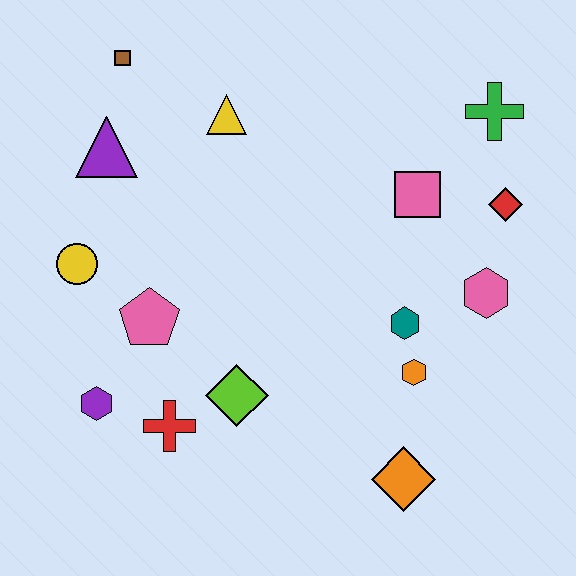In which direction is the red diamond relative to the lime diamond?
The red diamond is to the right of the lime diamond.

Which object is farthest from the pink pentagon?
The green cross is farthest from the pink pentagon.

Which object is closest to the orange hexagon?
The teal hexagon is closest to the orange hexagon.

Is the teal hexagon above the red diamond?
No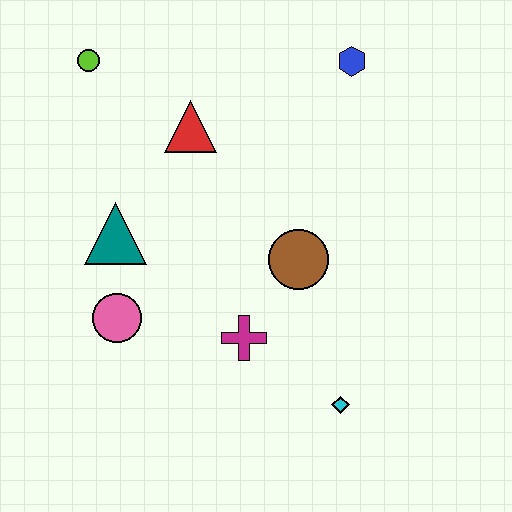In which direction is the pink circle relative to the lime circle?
The pink circle is below the lime circle.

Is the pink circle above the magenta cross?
Yes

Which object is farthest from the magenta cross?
The lime circle is farthest from the magenta cross.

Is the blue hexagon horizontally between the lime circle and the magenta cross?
No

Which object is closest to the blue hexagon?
The red triangle is closest to the blue hexagon.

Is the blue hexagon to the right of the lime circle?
Yes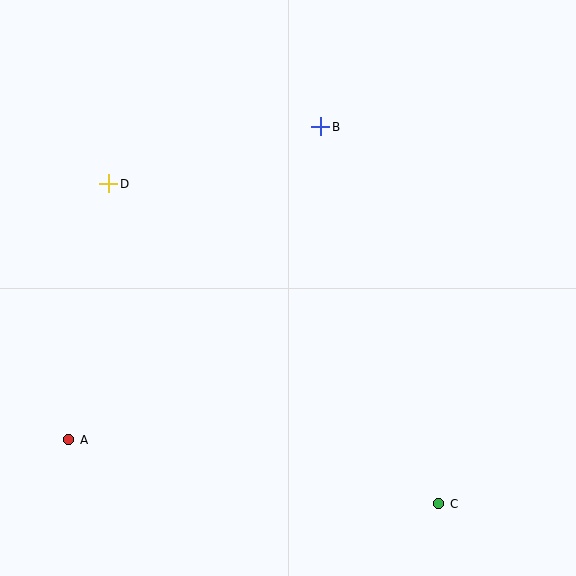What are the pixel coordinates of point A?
Point A is at (69, 440).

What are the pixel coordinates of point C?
Point C is at (439, 504).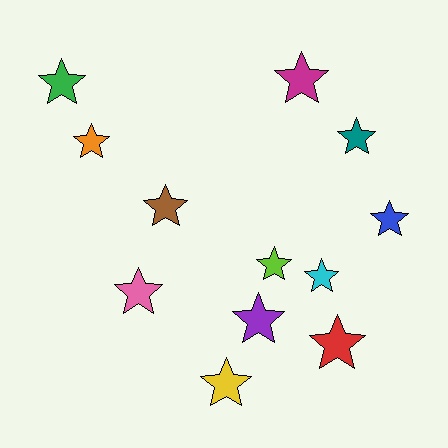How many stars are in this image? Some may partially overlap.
There are 12 stars.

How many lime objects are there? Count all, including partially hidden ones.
There is 1 lime object.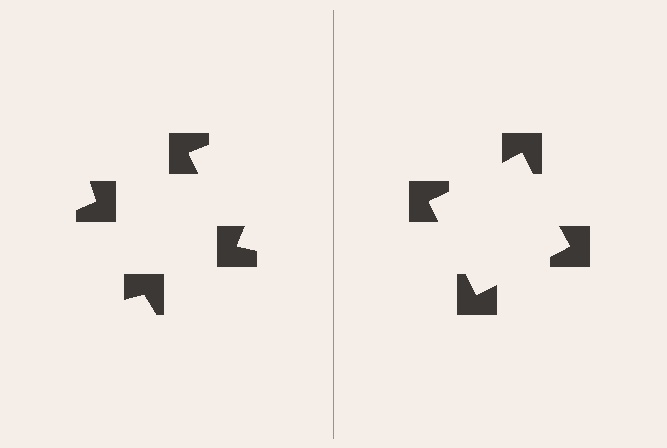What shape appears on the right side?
An illusory square.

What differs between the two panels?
The notched squares are positioned identically on both sides; only the wedge orientations differ. On the right they align to a square; on the left they are misaligned.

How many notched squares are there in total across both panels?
8 — 4 on each side.